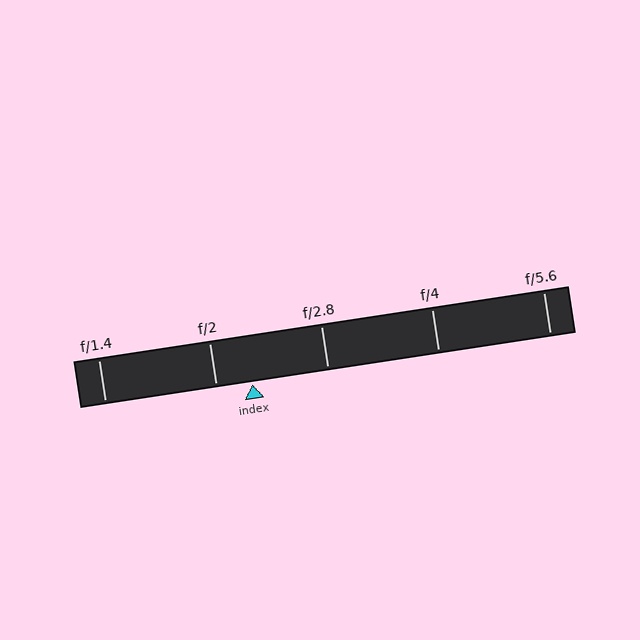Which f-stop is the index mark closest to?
The index mark is closest to f/2.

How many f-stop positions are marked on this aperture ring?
There are 5 f-stop positions marked.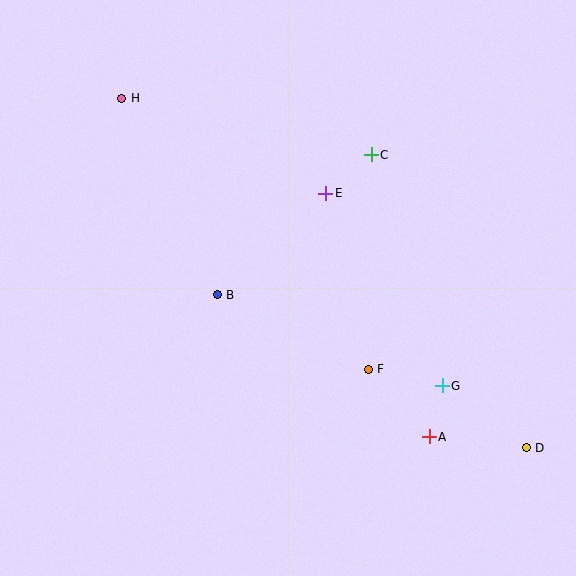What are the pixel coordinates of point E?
Point E is at (326, 193).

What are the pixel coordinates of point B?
Point B is at (217, 295).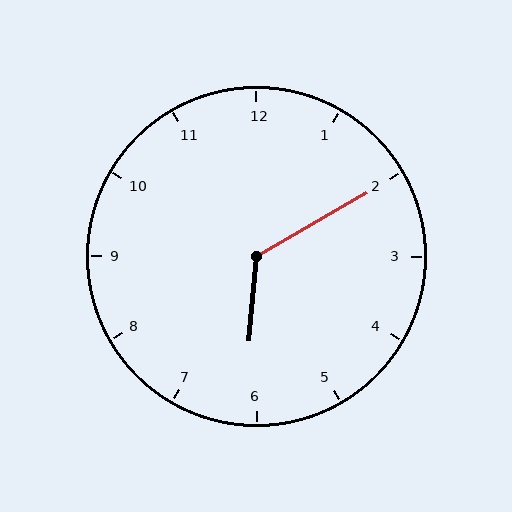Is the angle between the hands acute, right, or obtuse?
It is obtuse.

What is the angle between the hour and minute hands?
Approximately 125 degrees.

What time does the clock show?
6:10.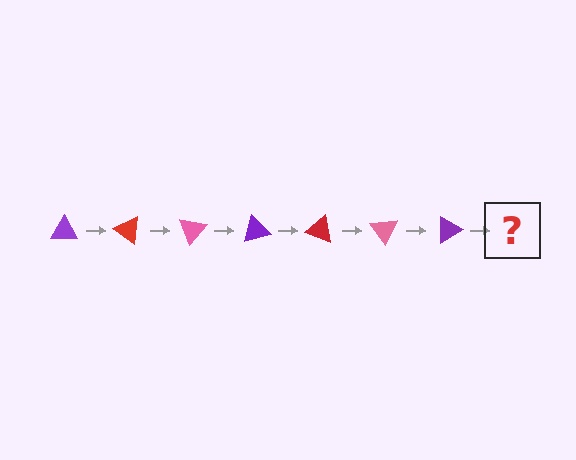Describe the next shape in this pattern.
It should be a red triangle, rotated 245 degrees from the start.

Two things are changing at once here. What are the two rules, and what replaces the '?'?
The two rules are that it rotates 35 degrees each step and the color cycles through purple, red, and pink. The '?' should be a red triangle, rotated 245 degrees from the start.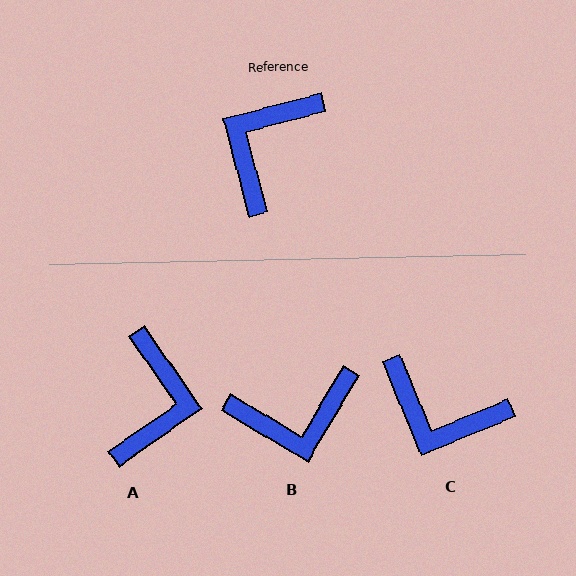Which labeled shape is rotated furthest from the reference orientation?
A, about 160 degrees away.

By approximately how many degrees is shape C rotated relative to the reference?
Approximately 98 degrees counter-clockwise.